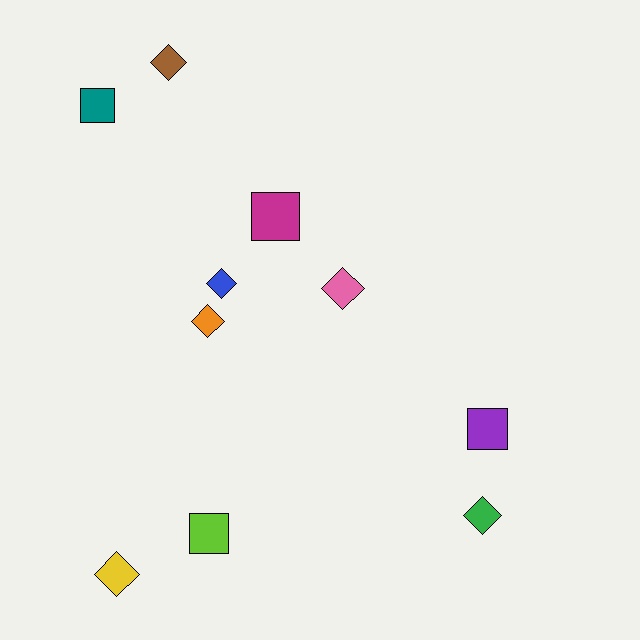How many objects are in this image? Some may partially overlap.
There are 10 objects.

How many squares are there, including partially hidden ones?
There are 4 squares.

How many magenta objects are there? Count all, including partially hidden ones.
There is 1 magenta object.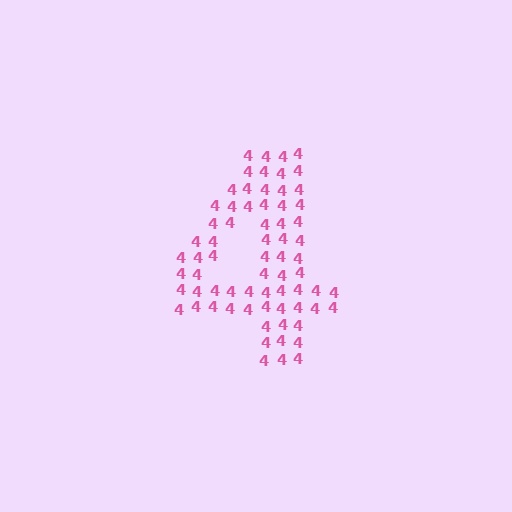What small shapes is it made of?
It is made of small digit 4's.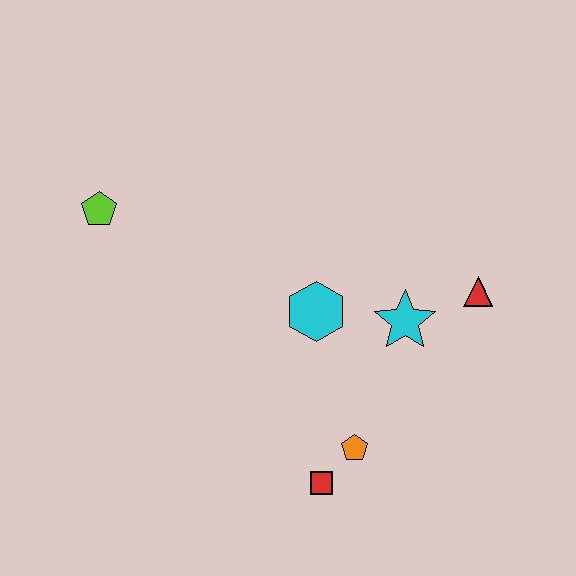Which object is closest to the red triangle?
The cyan star is closest to the red triangle.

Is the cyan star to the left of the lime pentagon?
No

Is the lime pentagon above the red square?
Yes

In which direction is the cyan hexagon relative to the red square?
The cyan hexagon is above the red square.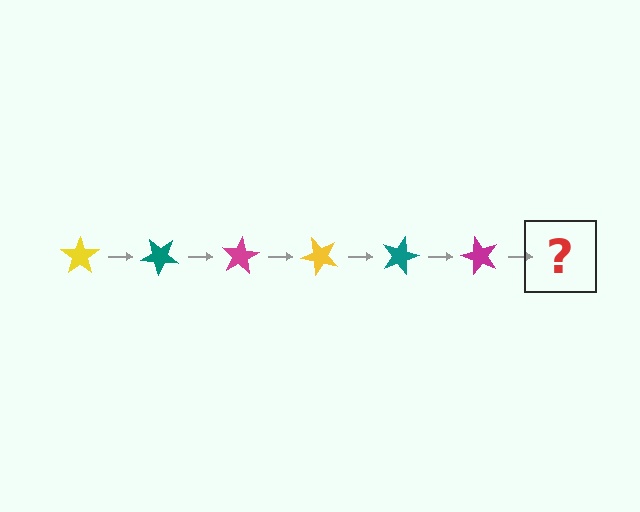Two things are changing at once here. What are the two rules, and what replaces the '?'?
The two rules are that it rotates 40 degrees each step and the color cycles through yellow, teal, and magenta. The '?' should be a yellow star, rotated 240 degrees from the start.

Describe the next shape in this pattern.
It should be a yellow star, rotated 240 degrees from the start.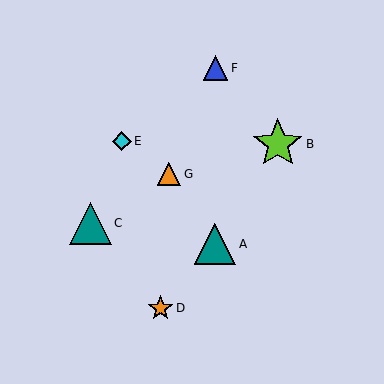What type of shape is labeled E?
Shape E is a cyan diamond.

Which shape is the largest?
The lime star (labeled B) is the largest.